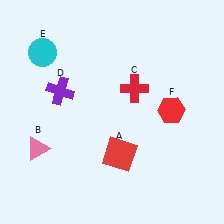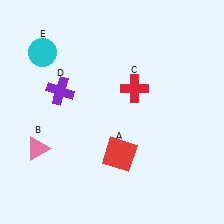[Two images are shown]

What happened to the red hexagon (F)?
The red hexagon (F) was removed in Image 2. It was in the top-right area of Image 1.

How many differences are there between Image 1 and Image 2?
There is 1 difference between the two images.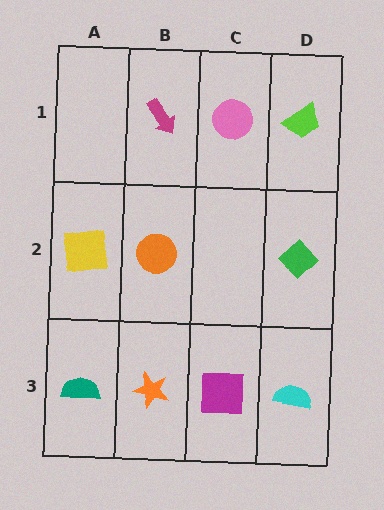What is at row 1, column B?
A magenta arrow.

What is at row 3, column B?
An orange star.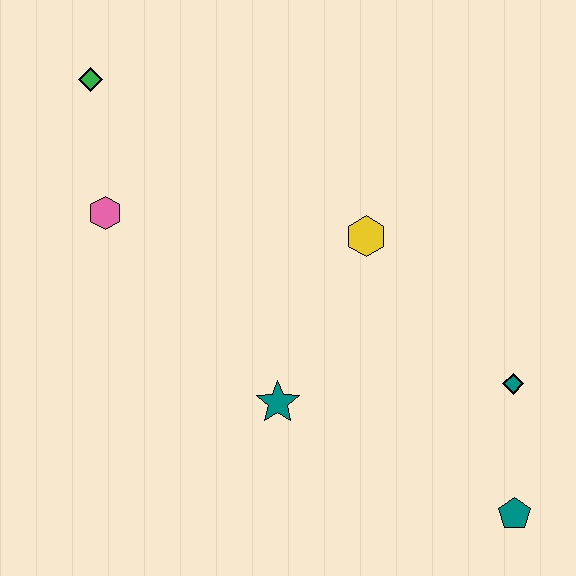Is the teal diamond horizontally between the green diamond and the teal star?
No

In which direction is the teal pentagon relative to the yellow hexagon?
The teal pentagon is below the yellow hexagon.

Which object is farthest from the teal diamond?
The green diamond is farthest from the teal diamond.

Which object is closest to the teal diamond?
The teal pentagon is closest to the teal diamond.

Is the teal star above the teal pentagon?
Yes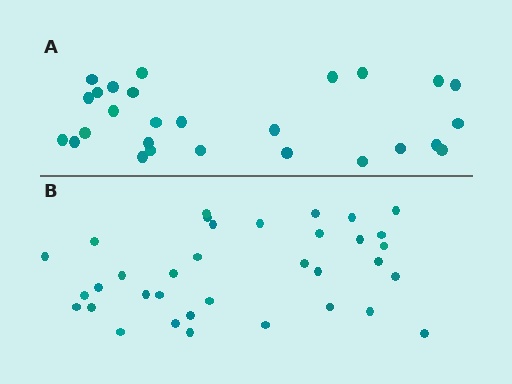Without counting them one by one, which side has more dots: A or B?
Region B (the bottom region) has more dots.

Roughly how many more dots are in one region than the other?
Region B has roughly 8 or so more dots than region A.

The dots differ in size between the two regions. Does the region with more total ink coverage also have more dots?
No. Region A has more total ink coverage because its dots are larger, but region B actually contains more individual dots. Total area can be misleading — the number of items is what matters here.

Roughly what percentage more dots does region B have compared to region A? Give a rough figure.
About 30% more.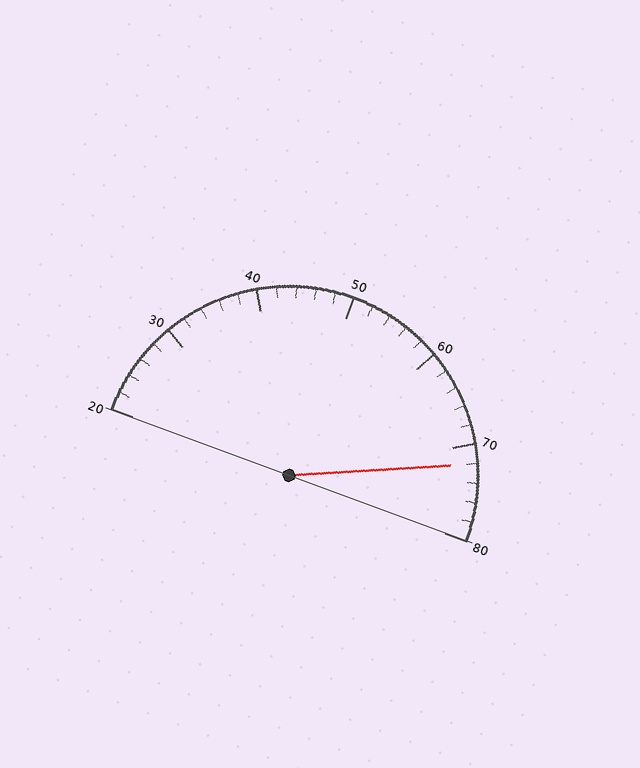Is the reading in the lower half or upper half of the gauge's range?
The reading is in the upper half of the range (20 to 80).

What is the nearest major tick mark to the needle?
The nearest major tick mark is 70.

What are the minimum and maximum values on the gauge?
The gauge ranges from 20 to 80.